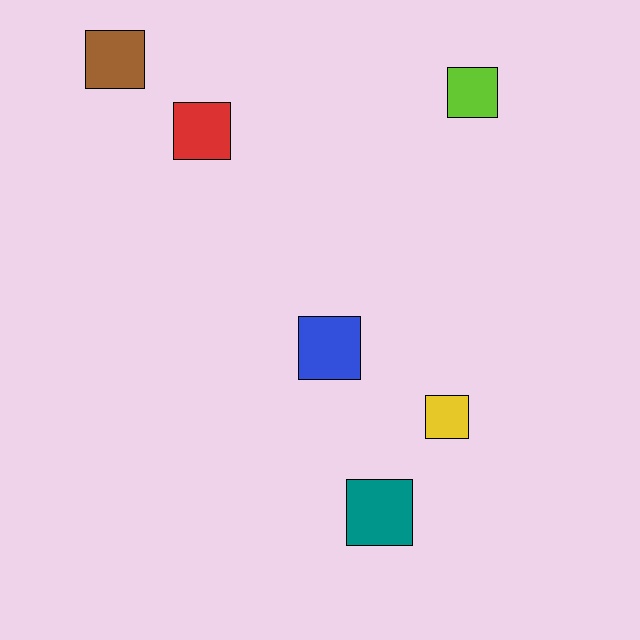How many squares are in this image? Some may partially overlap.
There are 6 squares.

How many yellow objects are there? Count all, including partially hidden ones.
There is 1 yellow object.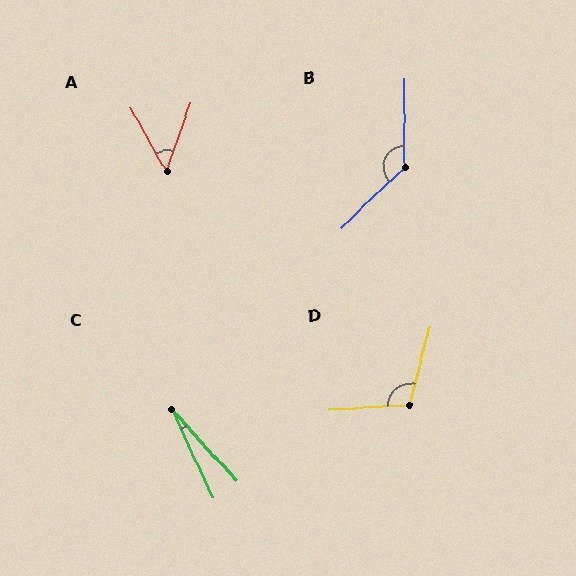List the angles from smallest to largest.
C (17°), A (48°), D (108°), B (134°).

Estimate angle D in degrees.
Approximately 108 degrees.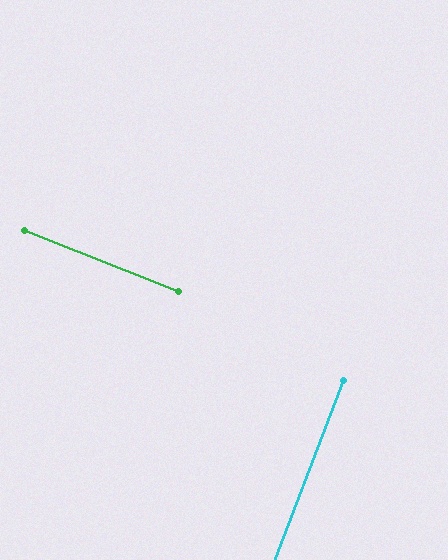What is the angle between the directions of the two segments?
Approximately 90 degrees.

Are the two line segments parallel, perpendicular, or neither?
Perpendicular — they meet at approximately 90°.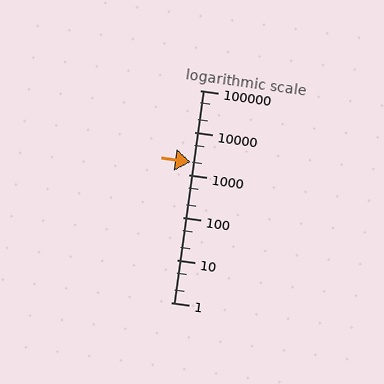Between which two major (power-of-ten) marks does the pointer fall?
The pointer is between 1000 and 10000.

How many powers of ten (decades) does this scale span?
The scale spans 5 decades, from 1 to 100000.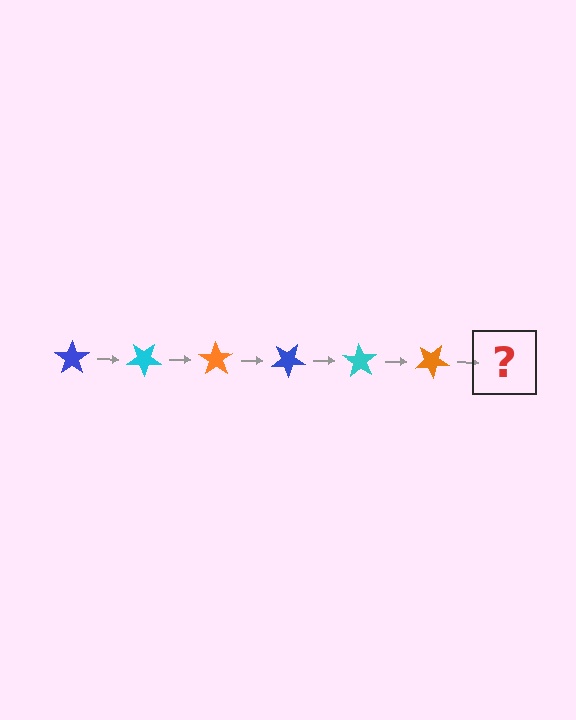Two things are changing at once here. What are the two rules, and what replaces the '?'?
The two rules are that it rotates 35 degrees each step and the color cycles through blue, cyan, and orange. The '?' should be a blue star, rotated 210 degrees from the start.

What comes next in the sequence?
The next element should be a blue star, rotated 210 degrees from the start.